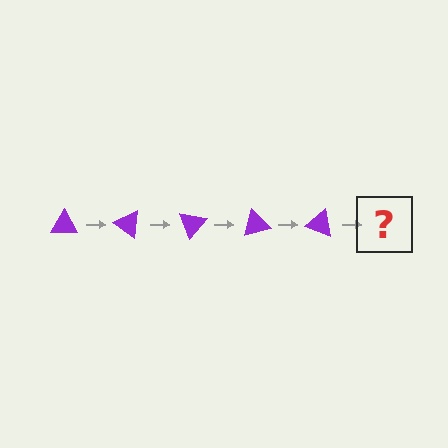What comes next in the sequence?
The next element should be a purple triangle rotated 175 degrees.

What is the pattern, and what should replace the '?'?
The pattern is that the triangle rotates 35 degrees each step. The '?' should be a purple triangle rotated 175 degrees.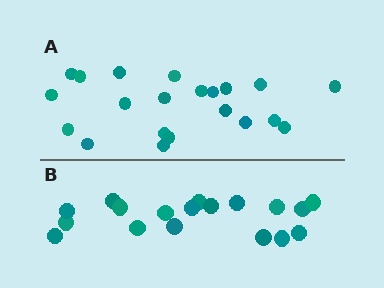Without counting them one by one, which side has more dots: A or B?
Region A (the top region) has more dots.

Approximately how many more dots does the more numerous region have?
Region A has just a few more — roughly 2 or 3 more dots than region B.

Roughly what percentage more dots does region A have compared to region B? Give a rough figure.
About 15% more.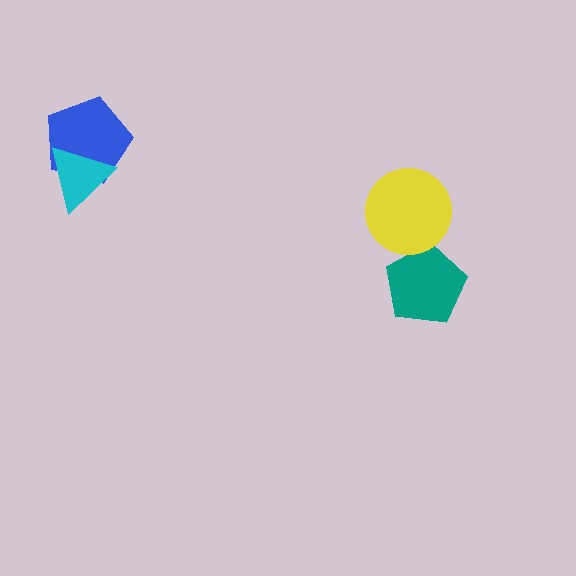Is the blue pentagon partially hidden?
Yes, it is partially covered by another shape.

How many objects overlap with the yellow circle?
1 object overlaps with the yellow circle.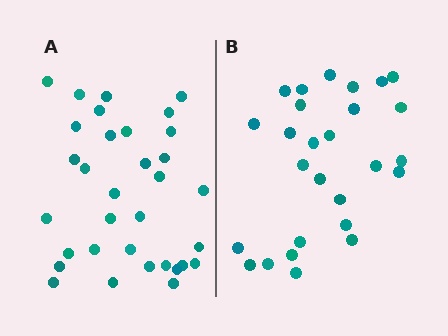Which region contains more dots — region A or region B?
Region A (the left region) has more dots.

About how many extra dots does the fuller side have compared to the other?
Region A has about 6 more dots than region B.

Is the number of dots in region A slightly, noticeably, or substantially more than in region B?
Region A has only slightly more — the two regions are fairly close. The ratio is roughly 1.2 to 1.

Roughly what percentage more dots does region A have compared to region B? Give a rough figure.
About 20% more.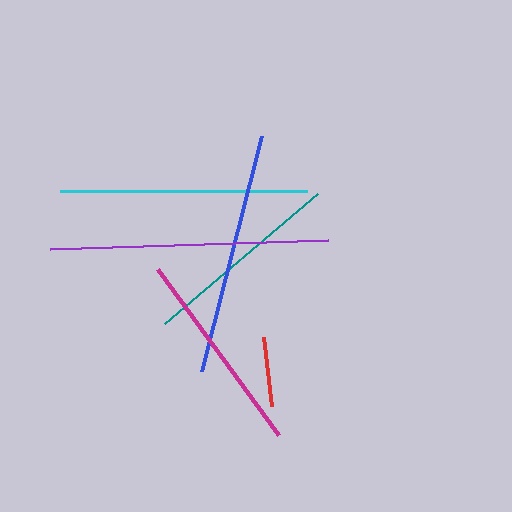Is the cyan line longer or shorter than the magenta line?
The cyan line is longer than the magenta line.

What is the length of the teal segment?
The teal segment is approximately 201 pixels long.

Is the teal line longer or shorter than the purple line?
The purple line is longer than the teal line.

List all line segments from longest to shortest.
From longest to shortest: purple, cyan, blue, magenta, teal, red.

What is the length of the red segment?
The red segment is approximately 69 pixels long.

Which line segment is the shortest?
The red line is the shortest at approximately 69 pixels.